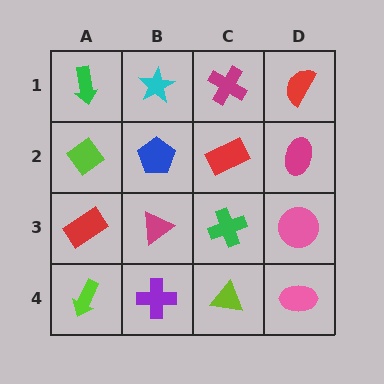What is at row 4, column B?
A purple cross.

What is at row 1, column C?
A magenta cross.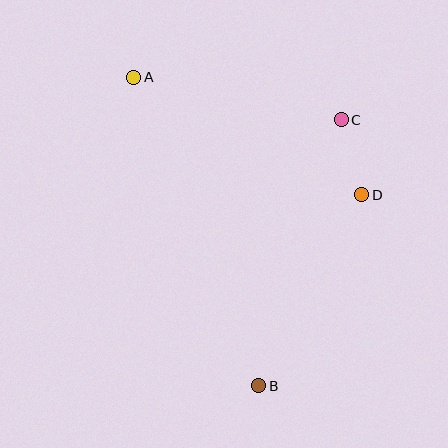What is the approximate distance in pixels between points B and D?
The distance between B and D is approximately 217 pixels.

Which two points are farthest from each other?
Points A and B are farthest from each other.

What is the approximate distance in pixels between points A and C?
The distance between A and C is approximately 212 pixels.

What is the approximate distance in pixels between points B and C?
The distance between B and C is approximately 278 pixels.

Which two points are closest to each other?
Points C and D are closest to each other.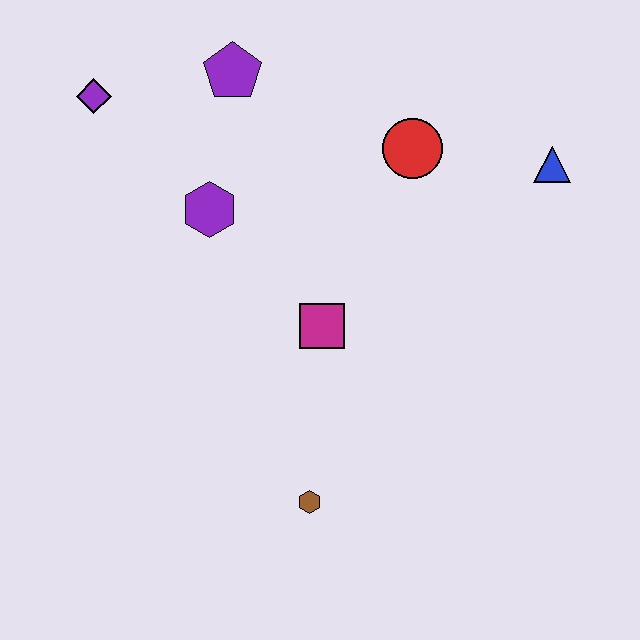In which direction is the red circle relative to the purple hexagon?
The red circle is to the right of the purple hexagon.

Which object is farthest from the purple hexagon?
The blue triangle is farthest from the purple hexagon.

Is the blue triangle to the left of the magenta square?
No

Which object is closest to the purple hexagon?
The purple pentagon is closest to the purple hexagon.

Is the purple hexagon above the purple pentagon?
No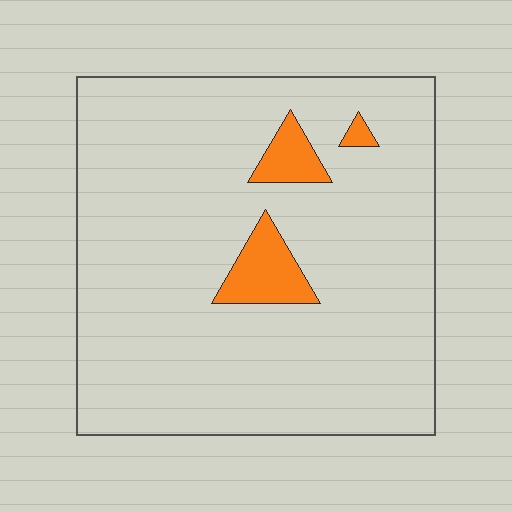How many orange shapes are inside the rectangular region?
3.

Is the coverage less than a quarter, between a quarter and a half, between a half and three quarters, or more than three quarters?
Less than a quarter.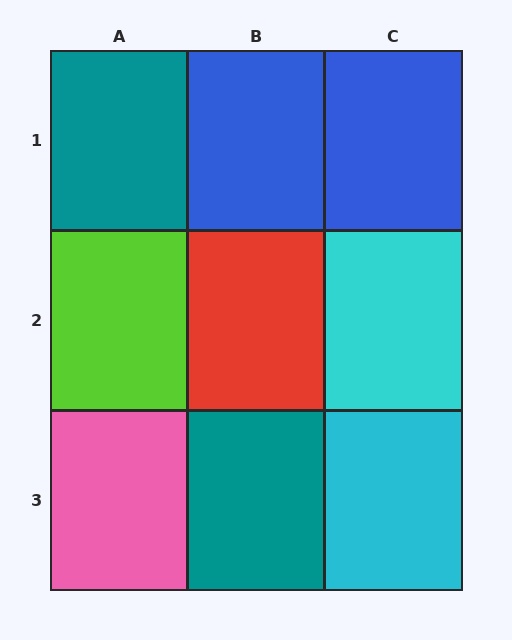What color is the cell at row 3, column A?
Pink.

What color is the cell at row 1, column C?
Blue.